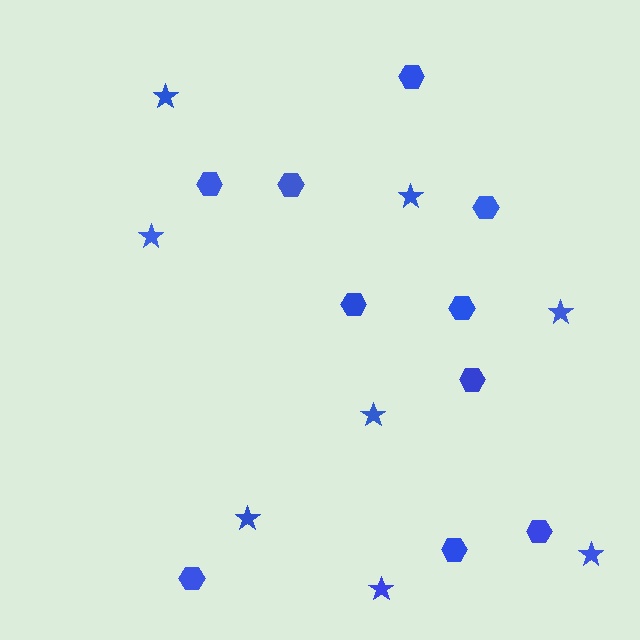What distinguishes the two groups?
There are 2 groups: one group of hexagons (10) and one group of stars (8).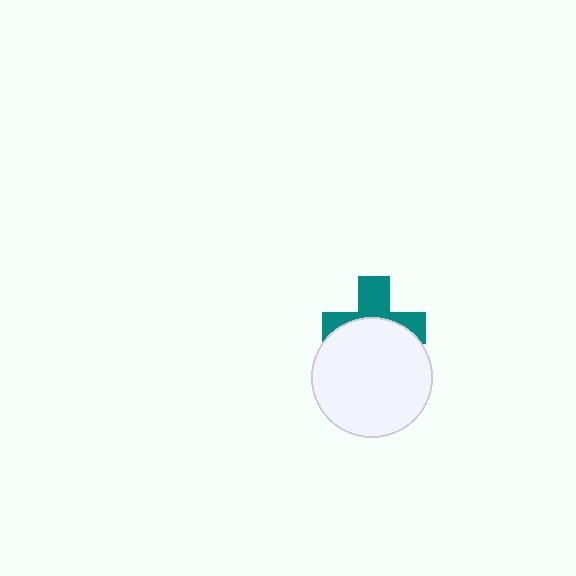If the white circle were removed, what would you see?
You would see the complete teal cross.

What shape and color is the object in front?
The object in front is a white circle.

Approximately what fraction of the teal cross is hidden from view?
Roughly 54% of the teal cross is hidden behind the white circle.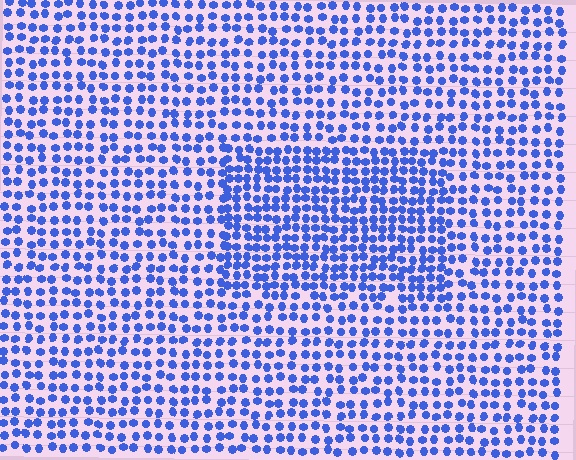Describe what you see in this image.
The image contains small blue elements arranged at two different densities. A rectangle-shaped region is visible where the elements are more densely packed than the surrounding area.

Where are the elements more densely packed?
The elements are more densely packed inside the rectangle boundary.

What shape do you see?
I see a rectangle.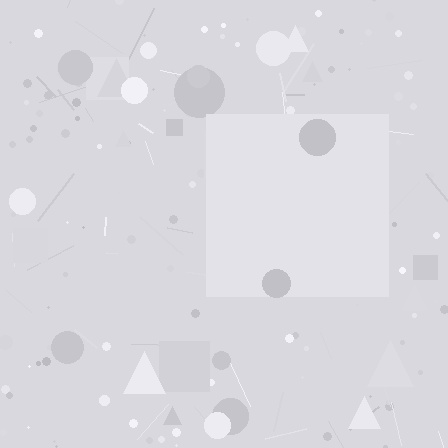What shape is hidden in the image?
A square is hidden in the image.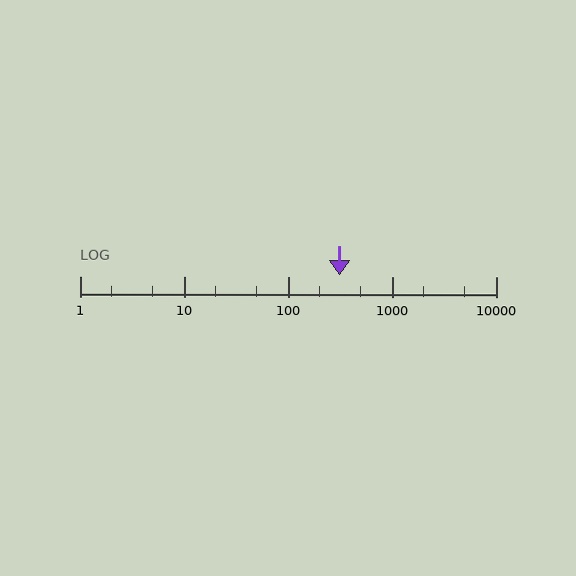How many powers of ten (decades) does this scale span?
The scale spans 4 decades, from 1 to 10000.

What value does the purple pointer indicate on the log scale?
The pointer indicates approximately 310.